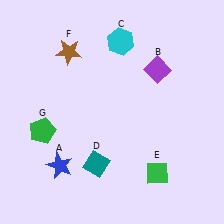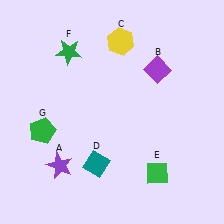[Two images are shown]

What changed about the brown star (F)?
In Image 1, F is brown. In Image 2, it changed to green.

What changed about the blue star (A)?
In Image 1, A is blue. In Image 2, it changed to purple.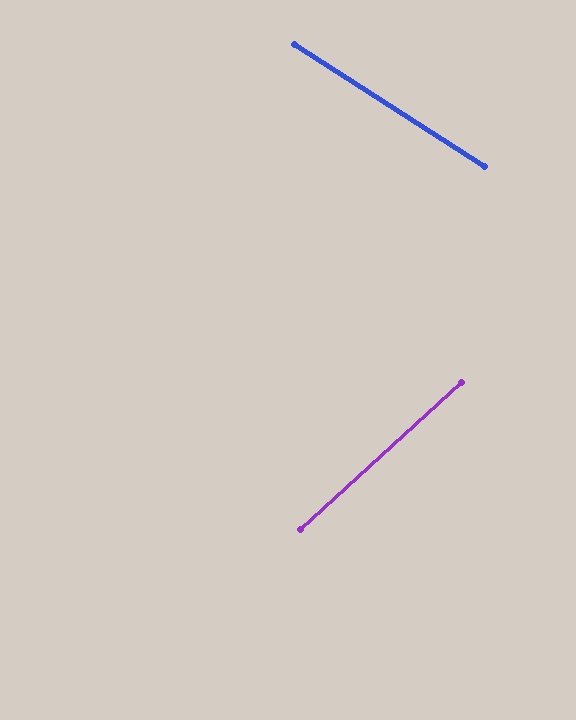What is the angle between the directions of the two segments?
Approximately 75 degrees.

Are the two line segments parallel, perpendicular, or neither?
Neither parallel nor perpendicular — they differ by about 75°.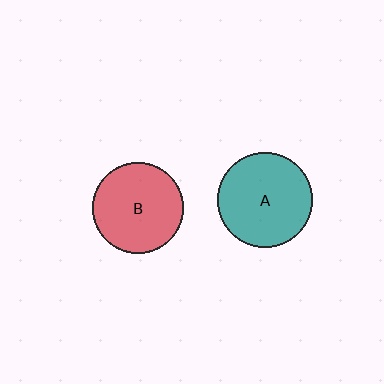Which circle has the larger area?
Circle A (teal).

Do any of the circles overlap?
No, none of the circles overlap.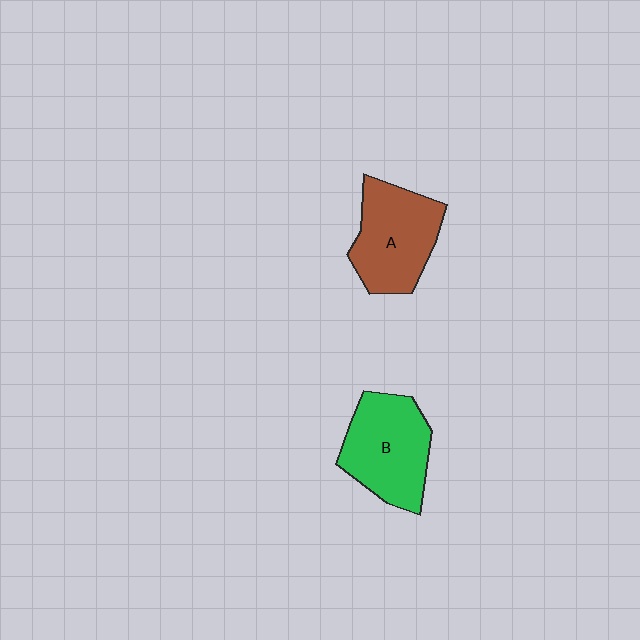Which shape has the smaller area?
Shape A (brown).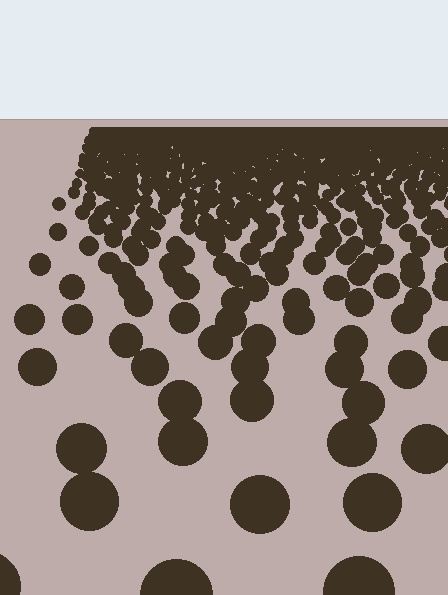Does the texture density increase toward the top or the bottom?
Density increases toward the top.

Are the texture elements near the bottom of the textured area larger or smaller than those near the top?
Larger. Near the bottom, elements are closer to the viewer and appear at a bigger on-screen size.